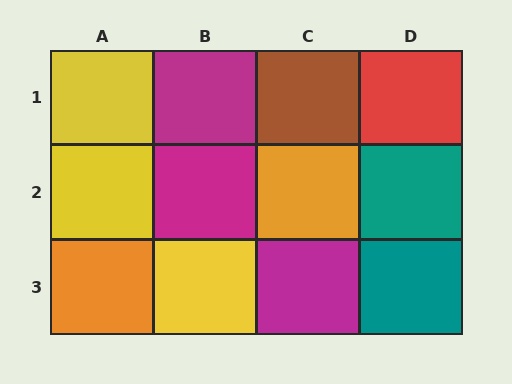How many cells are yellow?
3 cells are yellow.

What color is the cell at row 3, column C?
Magenta.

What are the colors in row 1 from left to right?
Yellow, magenta, brown, red.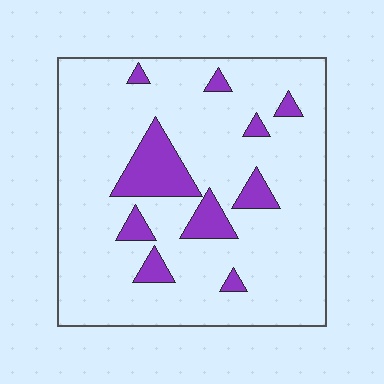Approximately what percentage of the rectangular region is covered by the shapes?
Approximately 15%.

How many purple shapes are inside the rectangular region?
10.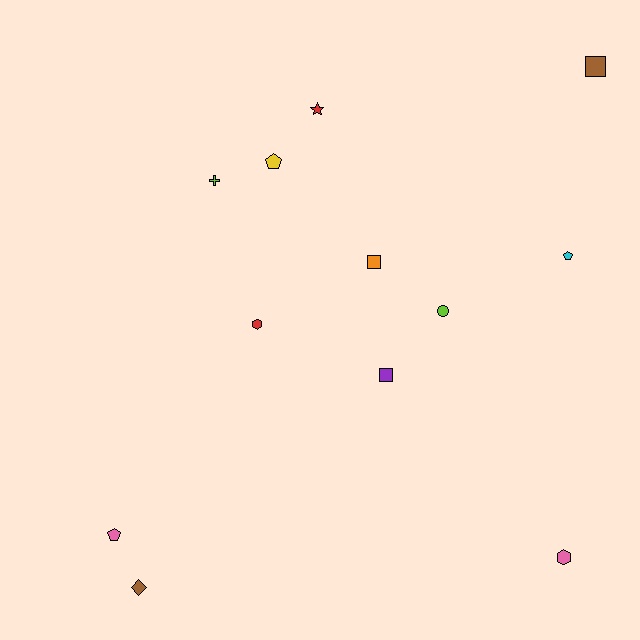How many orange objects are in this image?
There is 1 orange object.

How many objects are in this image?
There are 12 objects.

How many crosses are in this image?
There is 1 cross.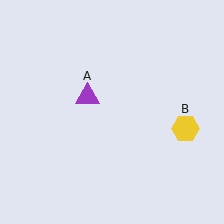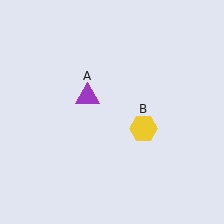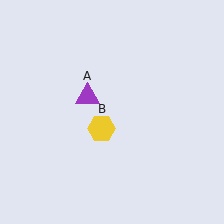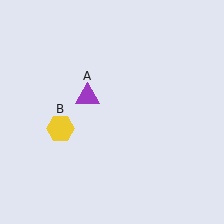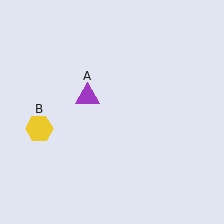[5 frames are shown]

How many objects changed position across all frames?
1 object changed position: yellow hexagon (object B).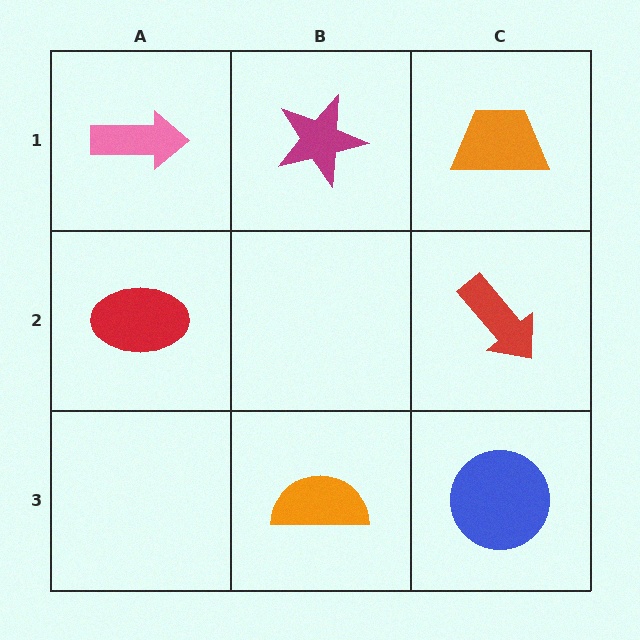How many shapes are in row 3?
2 shapes.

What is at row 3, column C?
A blue circle.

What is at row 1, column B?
A magenta star.